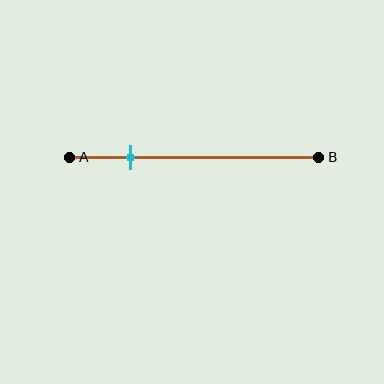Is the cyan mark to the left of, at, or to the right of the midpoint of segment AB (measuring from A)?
The cyan mark is to the left of the midpoint of segment AB.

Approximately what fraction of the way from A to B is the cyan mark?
The cyan mark is approximately 25% of the way from A to B.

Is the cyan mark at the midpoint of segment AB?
No, the mark is at about 25% from A, not at the 50% midpoint.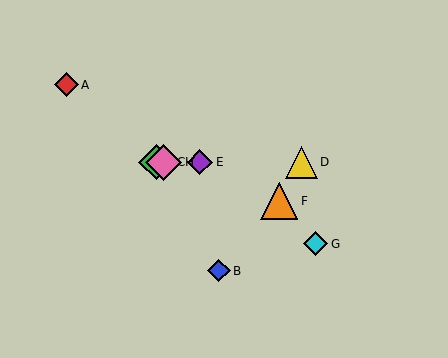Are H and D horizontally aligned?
Yes, both are at y≈162.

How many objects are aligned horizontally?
4 objects (C, D, E, H) are aligned horizontally.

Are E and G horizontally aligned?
No, E is at y≈162 and G is at y≈244.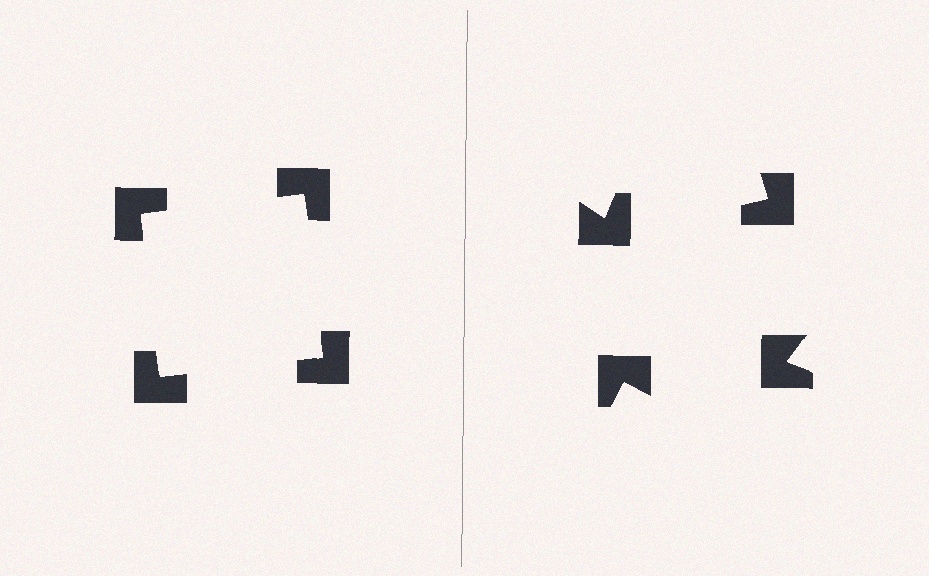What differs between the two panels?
The notched squares are positioned identically on both sides; only the wedge orientations differ. On the left they align to a square; on the right they are misaligned.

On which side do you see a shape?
An illusory square appears on the left side. On the right side the wedge cuts are rotated, so no coherent shape forms.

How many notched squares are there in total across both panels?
8 — 4 on each side.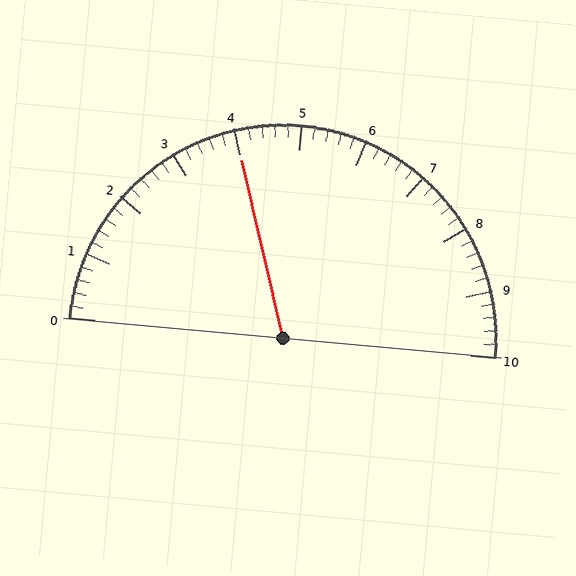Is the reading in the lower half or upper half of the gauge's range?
The reading is in the lower half of the range (0 to 10).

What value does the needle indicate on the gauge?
The needle indicates approximately 4.0.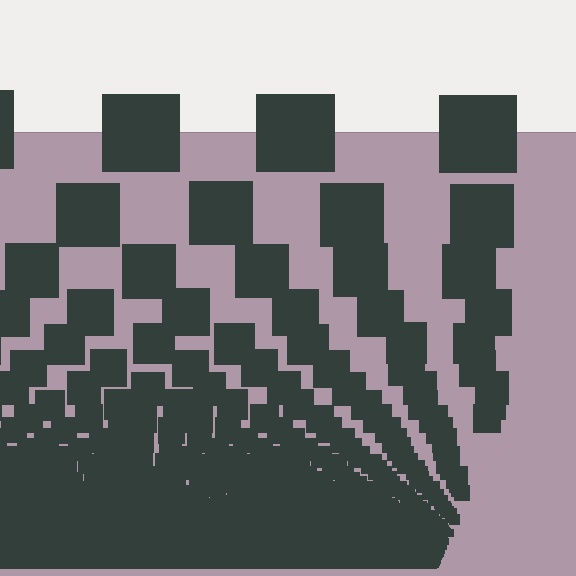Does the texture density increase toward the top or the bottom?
Density increases toward the bottom.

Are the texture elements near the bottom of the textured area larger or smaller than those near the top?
Smaller. The gradient is inverted — elements near the bottom are smaller and denser.